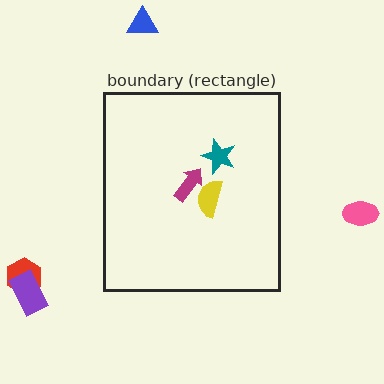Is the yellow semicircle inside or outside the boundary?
Inside.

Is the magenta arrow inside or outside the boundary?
Inside.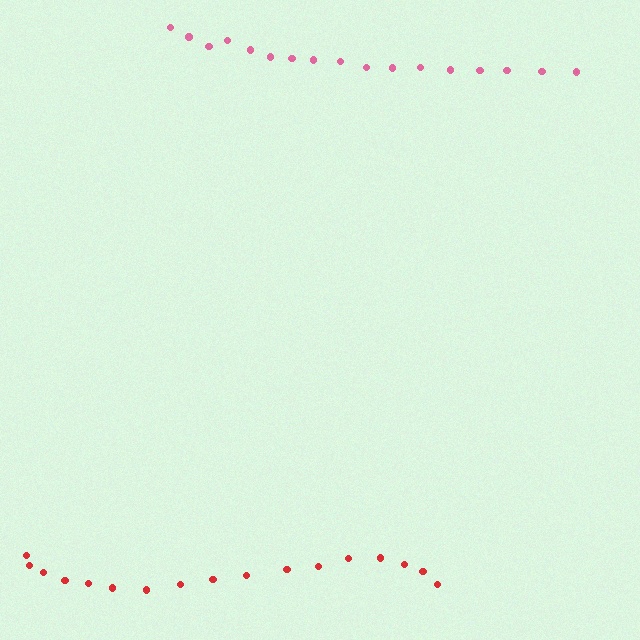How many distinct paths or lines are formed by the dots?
There are 2 distinct paths.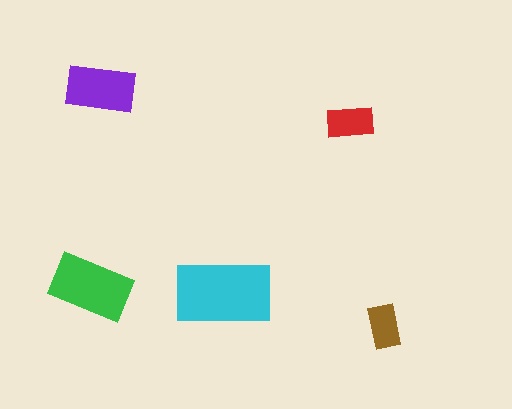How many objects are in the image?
There are 5 objects in the image.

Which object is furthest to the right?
The brown rectangle is rightmost.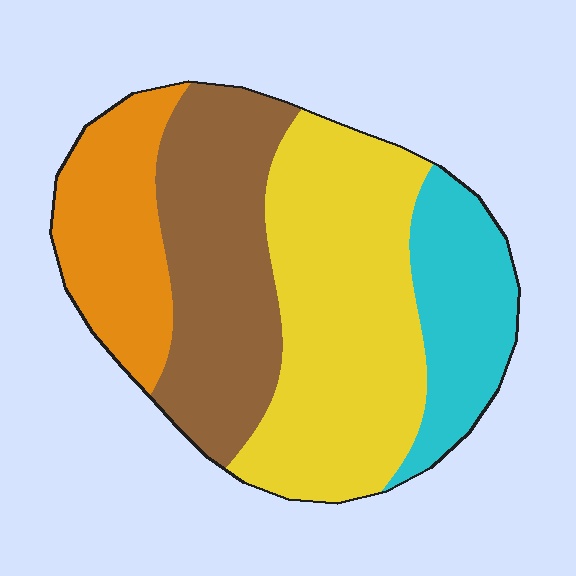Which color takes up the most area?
Yellow, at roughly 40%.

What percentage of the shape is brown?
Brown covers 27% of the shape.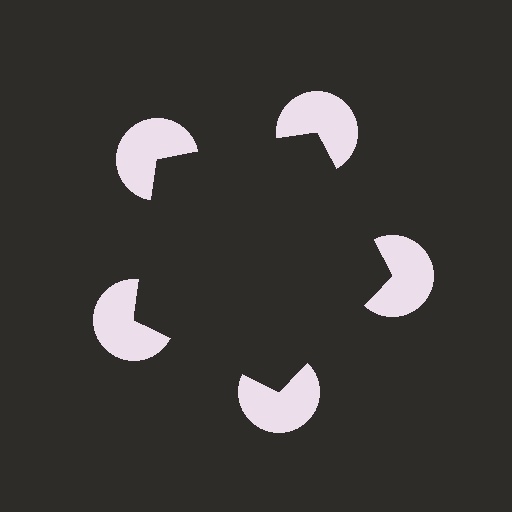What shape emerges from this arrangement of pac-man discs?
An illusory pentagon — its edges are inferred from the aligned wedge cuts in the pac-man discs, not physically drawn.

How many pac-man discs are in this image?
There are 5 — one at each vertex of the illusory pentagon.